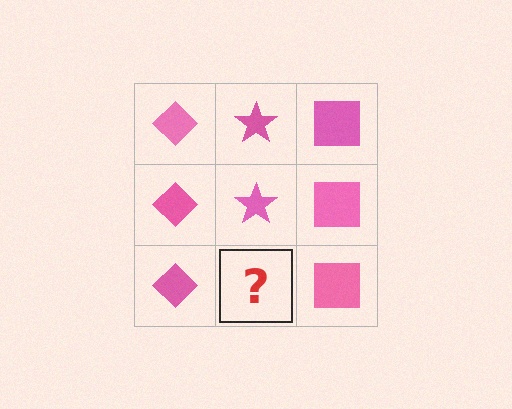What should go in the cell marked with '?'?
The missing cell should contain a pink star.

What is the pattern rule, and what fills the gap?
The rule is that each column has a consistent shape. The gap should be filled with a pink star.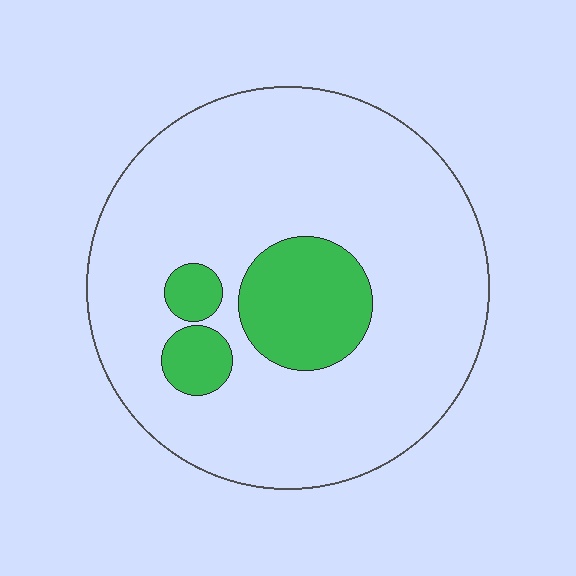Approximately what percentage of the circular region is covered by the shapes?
Approximately 15%.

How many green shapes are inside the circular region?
3.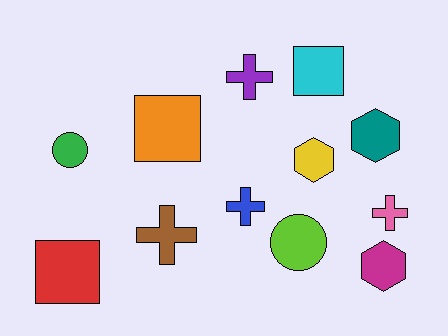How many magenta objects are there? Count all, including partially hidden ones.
There is 1 magenta object.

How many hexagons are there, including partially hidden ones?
There are 3 hexagons.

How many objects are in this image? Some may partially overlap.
There are 12 objects.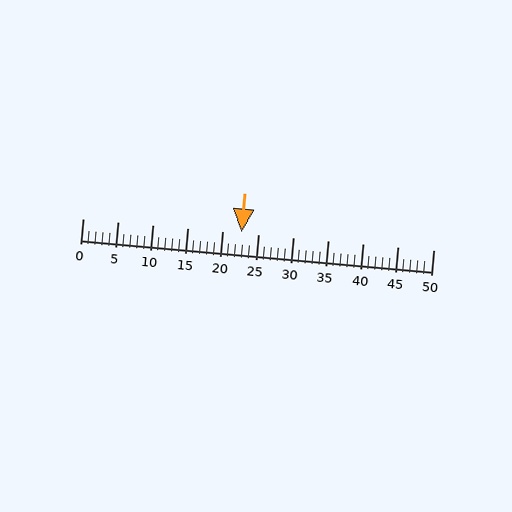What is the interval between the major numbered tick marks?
The major tick marks are spaced 5 units apart.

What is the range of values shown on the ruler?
The ruler shows values from 0 to 50.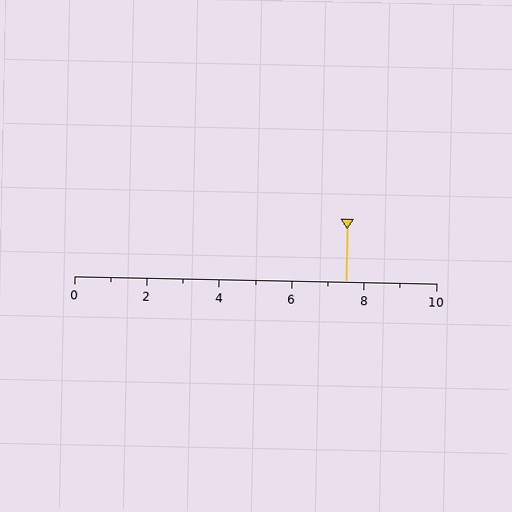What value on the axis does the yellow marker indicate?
The marker indicates approximately 7.5.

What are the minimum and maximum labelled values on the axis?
The axis runs from 0 to 10.